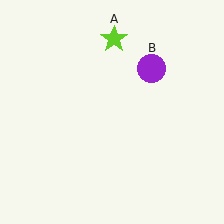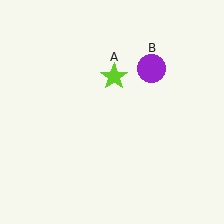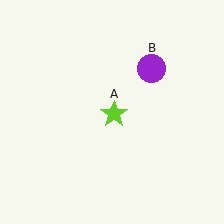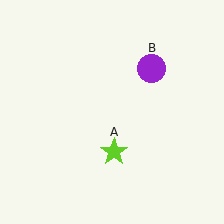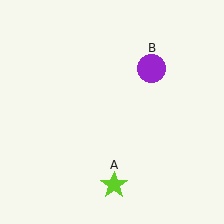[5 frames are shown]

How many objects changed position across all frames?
1 object changed position: lime star (object A).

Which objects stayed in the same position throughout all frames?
Purple circle (object B) remained stationary.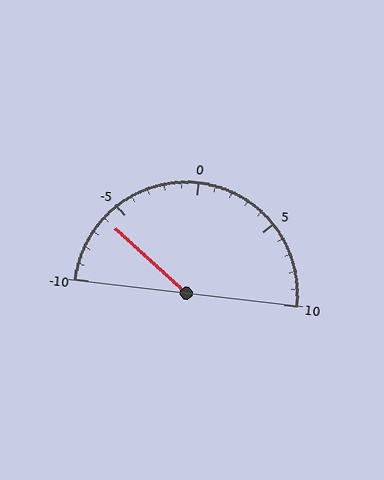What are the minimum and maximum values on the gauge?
The gauge ranges from -10 to 10.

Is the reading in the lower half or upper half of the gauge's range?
The reading is in the lower half of the range (-10 to 10).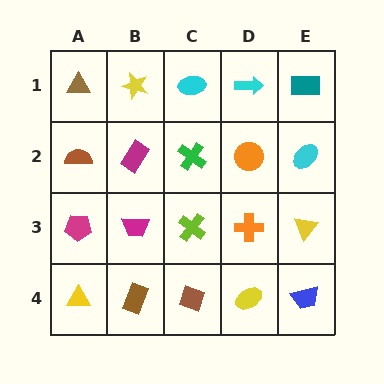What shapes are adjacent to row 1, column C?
A green cross (row 2, column C), a yellow star (row 1, column B), a cyan arrow (row 1, column D).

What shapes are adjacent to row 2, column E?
A teal rectangle (row 1, column E), a yellow triangle (row 3, column E), an orange circle (row 2, column D).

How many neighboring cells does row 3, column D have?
4.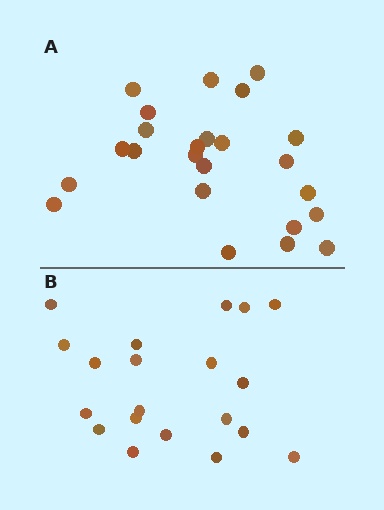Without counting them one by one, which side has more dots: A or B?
Region A (the top region) has more dots.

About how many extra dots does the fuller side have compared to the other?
Region A has about 4 more dots than region B.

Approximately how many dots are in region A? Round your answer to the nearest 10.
About 20 dots. (The exact count is 24, which rounds to 20.)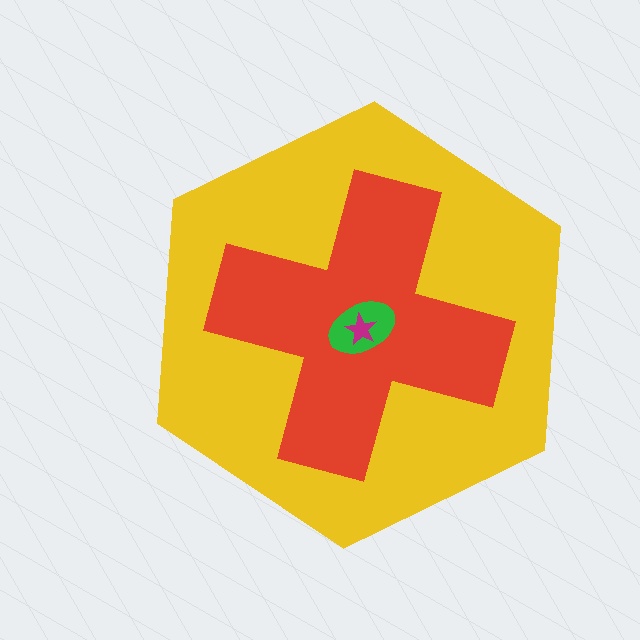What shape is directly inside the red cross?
The green ellipse.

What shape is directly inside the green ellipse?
The magenta star.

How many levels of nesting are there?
4.